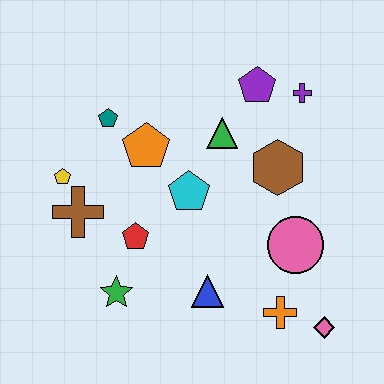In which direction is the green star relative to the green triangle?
The green star is below the green triangle.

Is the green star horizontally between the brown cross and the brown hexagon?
Yes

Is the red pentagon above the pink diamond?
Yes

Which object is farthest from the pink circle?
The yellow pentagon is farthest from the pink circle.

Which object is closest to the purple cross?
The purple pentagon is closest to the purple cross.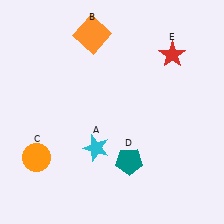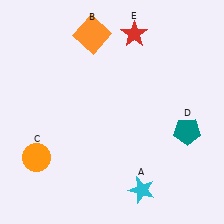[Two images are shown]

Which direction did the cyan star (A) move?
The cyan star (A) moved right.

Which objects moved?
The objects that moved are: the cyan star (A), the teal pentagon (D), the red star (E).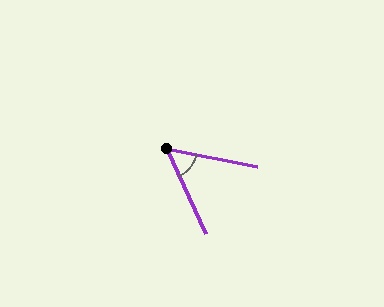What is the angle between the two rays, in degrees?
Approximately 54 degrees.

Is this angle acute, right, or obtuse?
It is acute.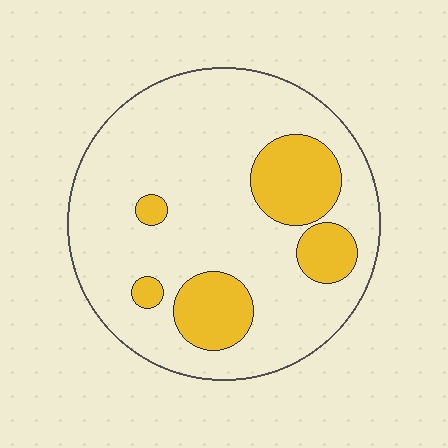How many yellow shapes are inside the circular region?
5.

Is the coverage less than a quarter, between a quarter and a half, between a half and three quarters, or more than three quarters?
Less than a quarter.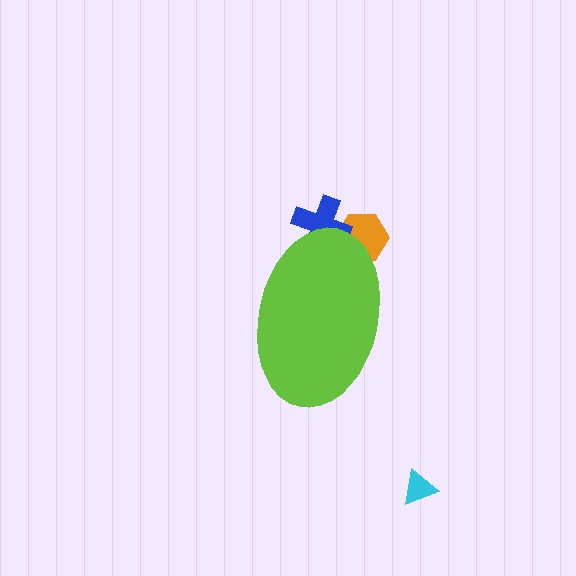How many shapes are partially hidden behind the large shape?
2 shapes are partially hidden.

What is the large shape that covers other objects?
A lime ellipse.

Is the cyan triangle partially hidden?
No, the cyan triangle is fully visible.